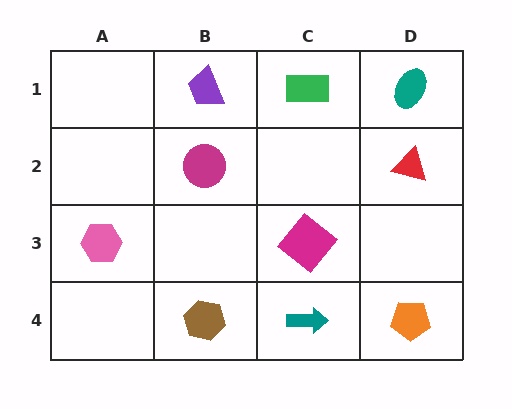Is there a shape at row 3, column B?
No, that cell is empty.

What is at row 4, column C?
A teal arrow.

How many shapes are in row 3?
2 shapes.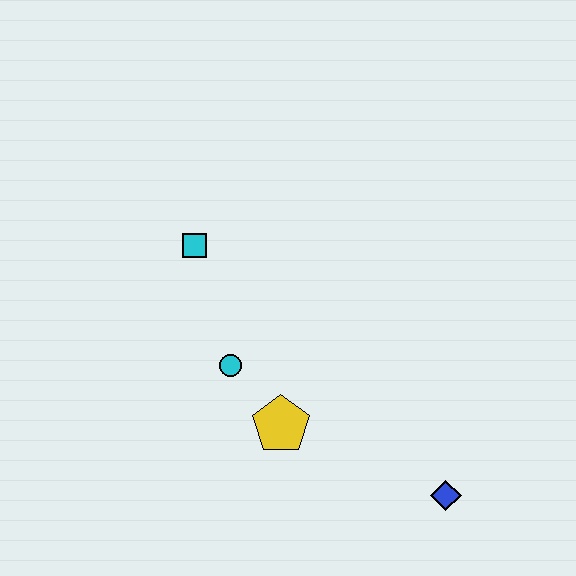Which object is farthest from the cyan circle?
The blue diamond is farthest from the cyan circle.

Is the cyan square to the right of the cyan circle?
No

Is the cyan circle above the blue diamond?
Yes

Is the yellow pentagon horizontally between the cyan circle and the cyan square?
No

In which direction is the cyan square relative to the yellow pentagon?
The cyan square is above the yellow pentagon.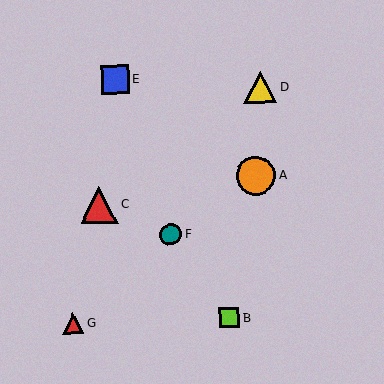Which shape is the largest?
The orange circle (labeled A) is the largest.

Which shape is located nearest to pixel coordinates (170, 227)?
The teal circle (labeled F) at (171, 234) is nearest to that location.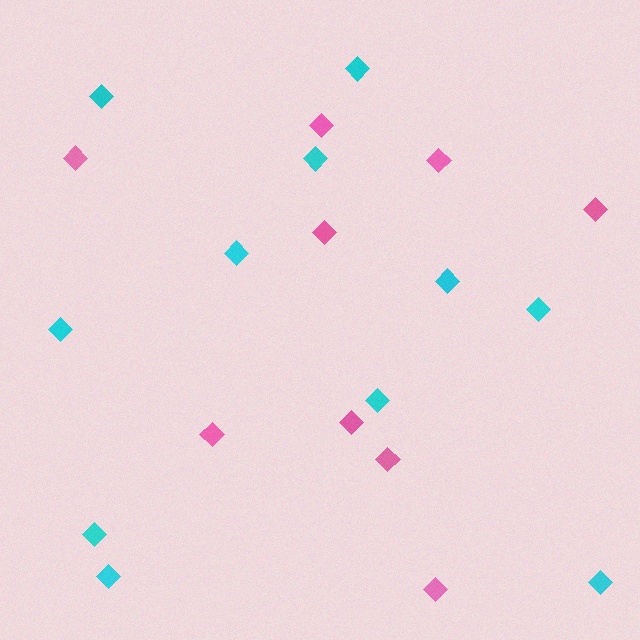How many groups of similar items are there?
There are 2 groups: one group of cyan diamonds (11) and one group of pink diamonds (9).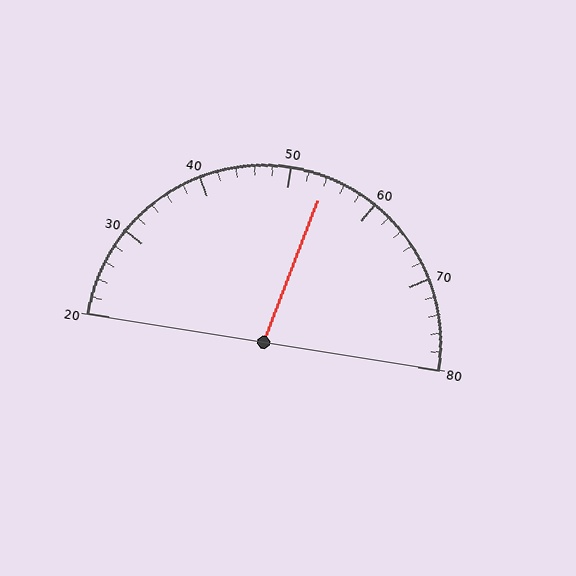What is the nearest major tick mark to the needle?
The nearest major tick mark is 50.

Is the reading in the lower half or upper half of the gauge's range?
The reading is in the upper half of the range (20 to 80).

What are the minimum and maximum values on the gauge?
The gauge ranges from 20 to 80.